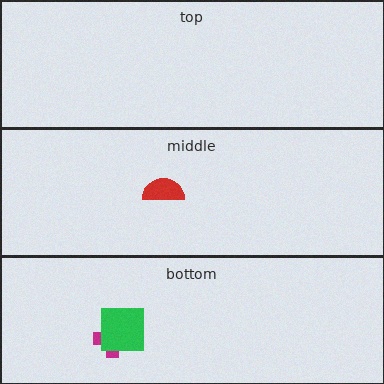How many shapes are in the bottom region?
2.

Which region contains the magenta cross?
The bottom region.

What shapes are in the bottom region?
The magenta cross, the green square.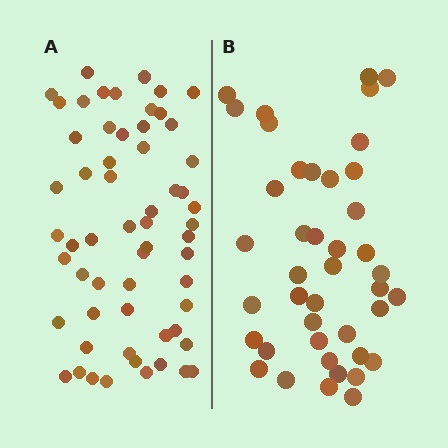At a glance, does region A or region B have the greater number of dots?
Region A (the left region) has more dots.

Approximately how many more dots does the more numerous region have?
Region A has approximately 15 more dots than region B.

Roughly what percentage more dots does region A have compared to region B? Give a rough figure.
About 40% more.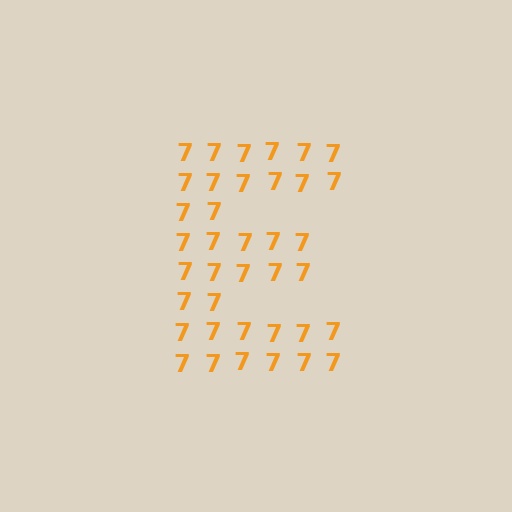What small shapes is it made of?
It is made of small digit 7's.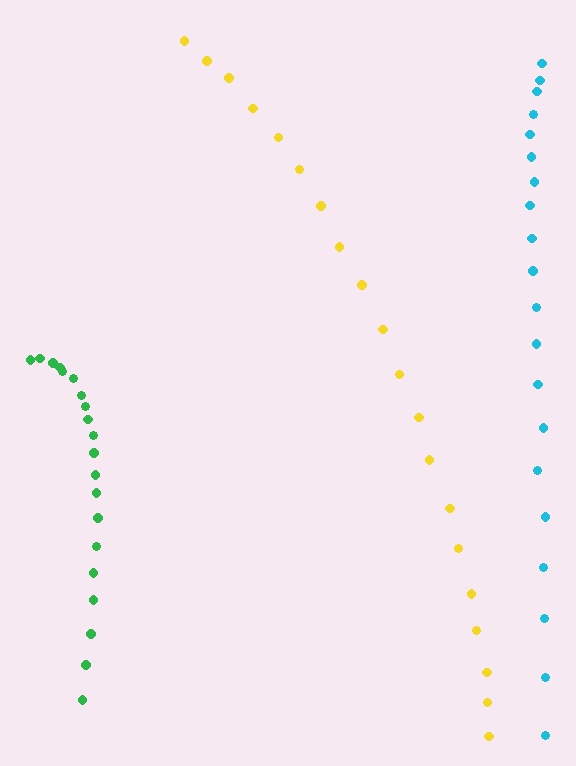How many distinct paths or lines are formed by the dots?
There are 3 distinct paths.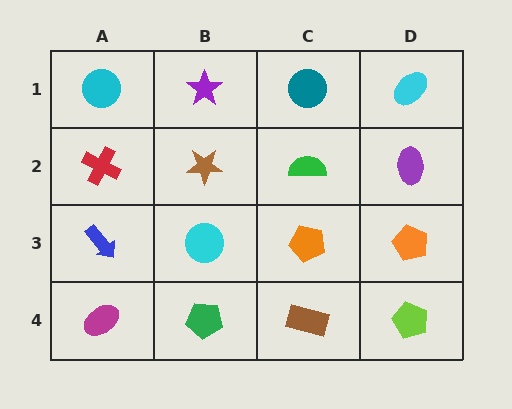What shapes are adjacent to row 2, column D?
A cyan ellipse (row 1, column D), an orange pentagon (row 3, column D), a green semicircle (row 2, column C).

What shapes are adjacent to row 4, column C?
An orange pentagon (row 3, column C), a green pentagon (row 4, column B), a lime pentagon (row 4, column D).